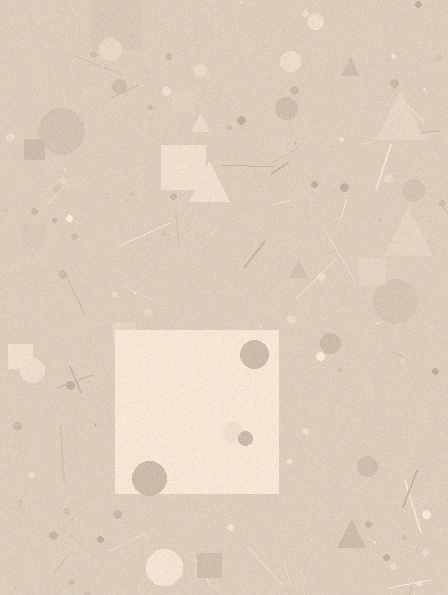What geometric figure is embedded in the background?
A square is embedded in the background.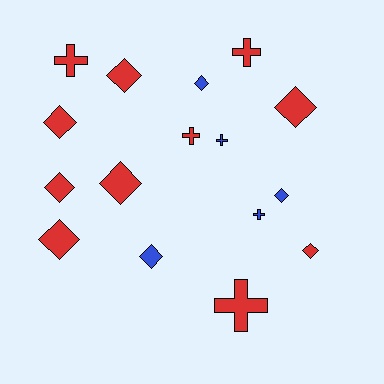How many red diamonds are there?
There are 7 red diamonds.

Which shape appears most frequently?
Diamond, with 10 objects.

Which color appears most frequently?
Red, with 11 objects.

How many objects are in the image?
There are 16 objects.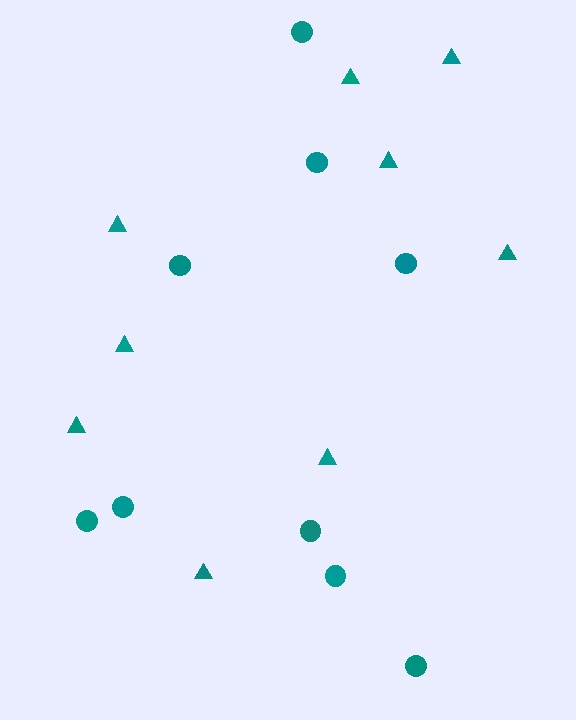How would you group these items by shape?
There are 2 groups: one group of circles (9) and one group of triangles (9).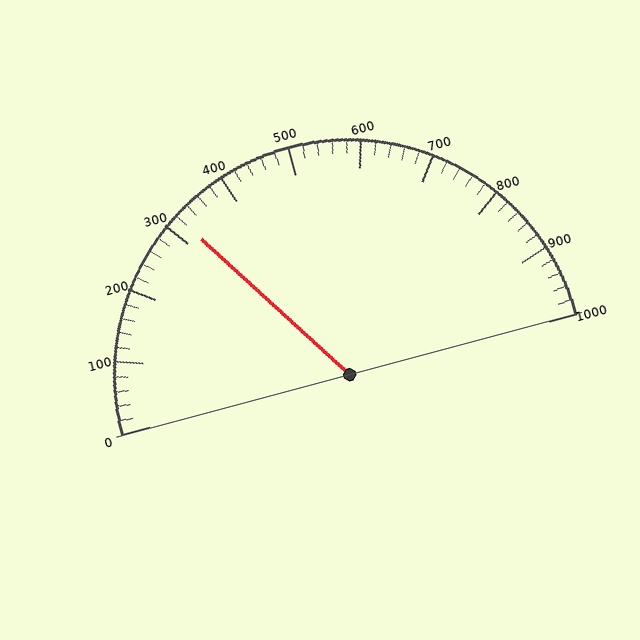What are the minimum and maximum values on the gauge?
The gauge ranges from 0 to 1000.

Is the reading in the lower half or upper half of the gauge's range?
The reading is in the lower half of the range (0 to 1000).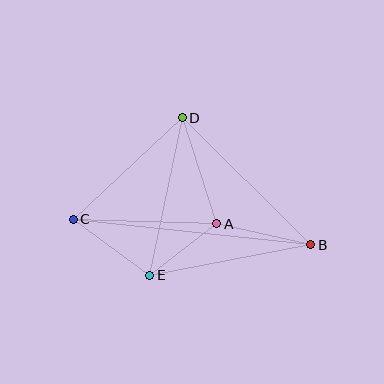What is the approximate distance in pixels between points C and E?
The distance between C and E is approximately 95 pixels.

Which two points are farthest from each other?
Points B and C are farthest from each other.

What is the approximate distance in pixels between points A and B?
The distance between A and B is approximately 96 pixels.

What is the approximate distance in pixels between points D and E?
The distance between D and E is approximately 161 pixels.